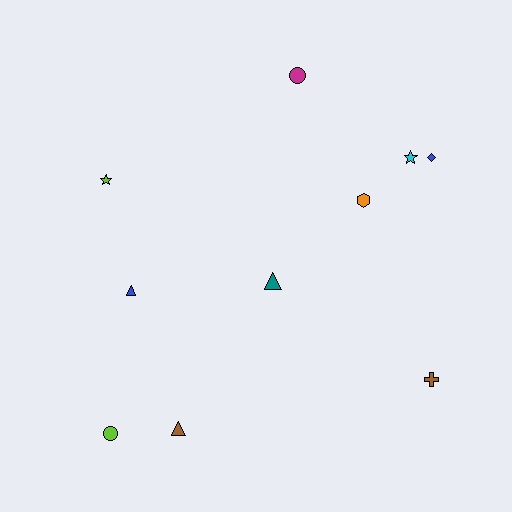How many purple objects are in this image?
There are no purple objects.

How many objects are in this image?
There are 10 objects.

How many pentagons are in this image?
There are no pentagons.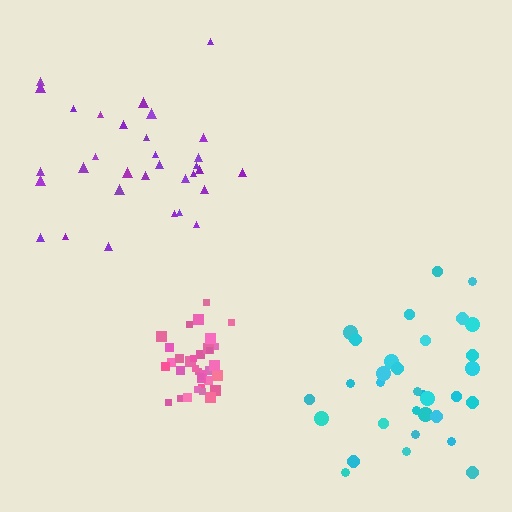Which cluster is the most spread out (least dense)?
Purple.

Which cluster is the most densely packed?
Pink.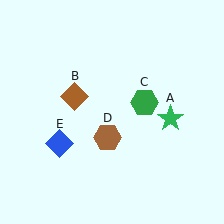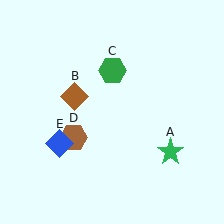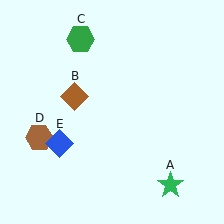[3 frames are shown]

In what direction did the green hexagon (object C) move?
The green hexagon (object C) moved up and to the left.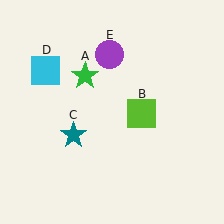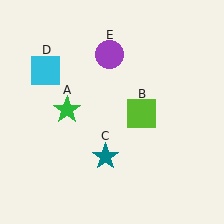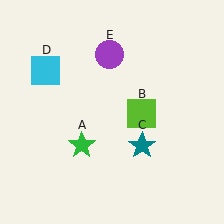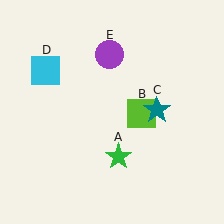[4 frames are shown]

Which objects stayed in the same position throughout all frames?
Lime square (object B) and cyan square (object D) and purple circle (object E) remained stationary.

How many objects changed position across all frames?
2 objects changed position: green star (object A), teal star (object C).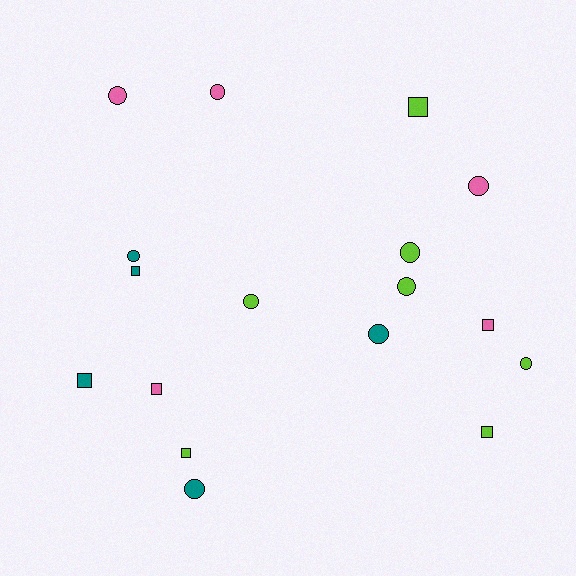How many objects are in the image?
There are 17 objects.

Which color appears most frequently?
Lime, with 7 objects.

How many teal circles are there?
There are 3 teal circles.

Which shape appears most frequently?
Circle, with 10 objects.